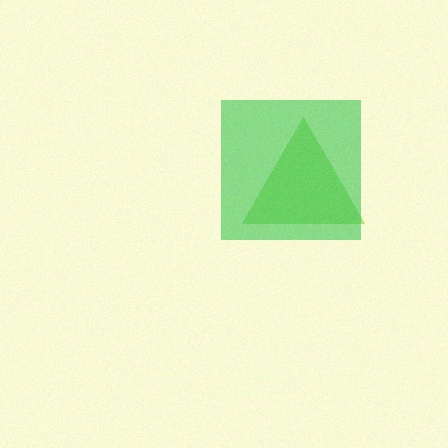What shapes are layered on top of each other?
The layered shapes are: a lime triangle, a green square.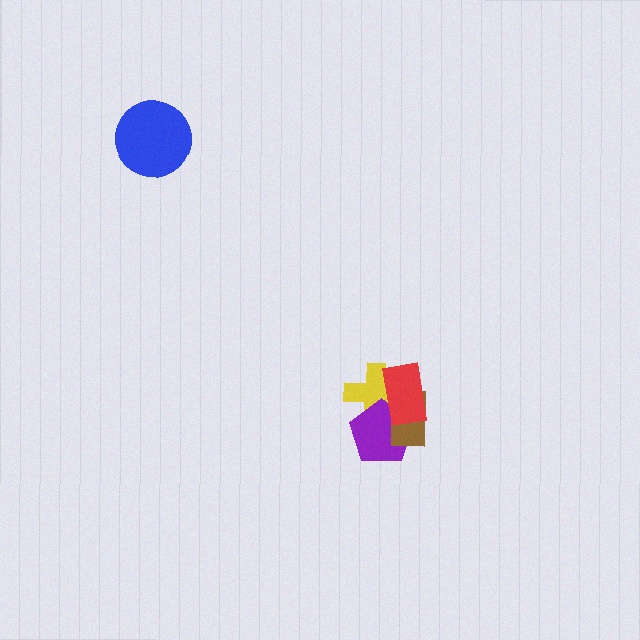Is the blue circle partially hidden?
No, no other shape covers it.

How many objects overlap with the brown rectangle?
3 objects overlap with the brown rectangle.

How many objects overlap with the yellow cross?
3 objects overlap with the yellow cross.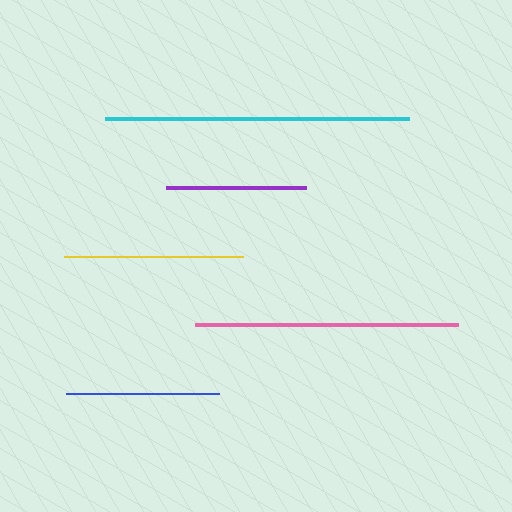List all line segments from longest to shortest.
From longest to shortest: cyan, pink, yellow, blue, purple.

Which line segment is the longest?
The cyan line is the longest at approximately 304 pixels.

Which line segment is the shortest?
The purple line is the shortest at approximately 141 pixels.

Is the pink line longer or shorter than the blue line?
The pink line is longer than the blue line.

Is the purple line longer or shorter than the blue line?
The blue line is longer than the purple line.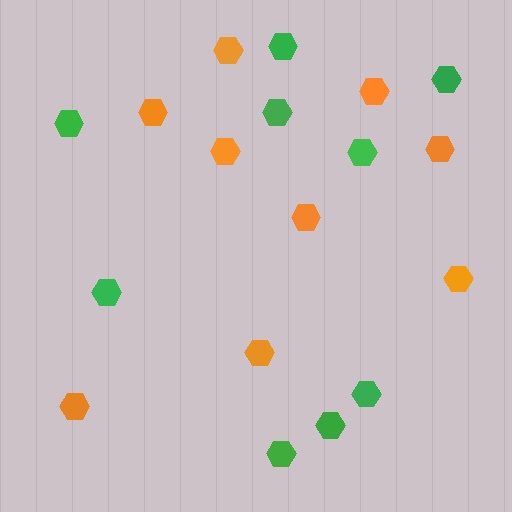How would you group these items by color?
There are 2 groups: one group of orange hexagons (9) and one group of green hexagons (9).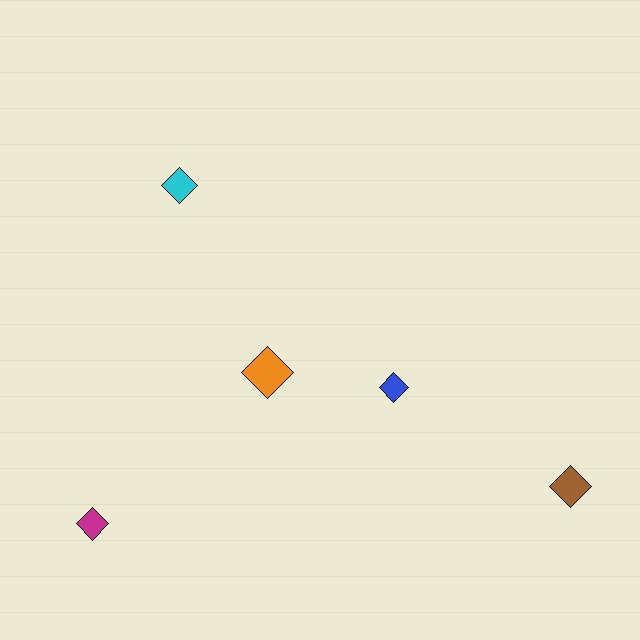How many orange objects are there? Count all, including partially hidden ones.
There is 1 orange object.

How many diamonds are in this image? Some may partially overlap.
There are 5 diamonds.